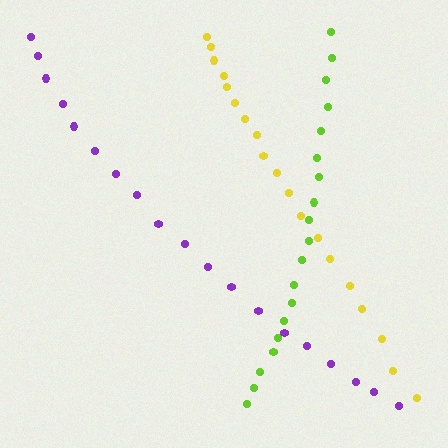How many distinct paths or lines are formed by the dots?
There are 3 distinct paths.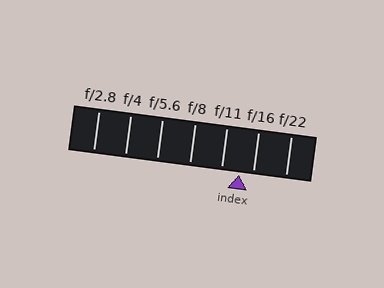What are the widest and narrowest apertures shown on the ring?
The widest aperture shown is f/2.8 and the narrowest is f/22.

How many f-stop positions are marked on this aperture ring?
There are 7 f-stop positions marked.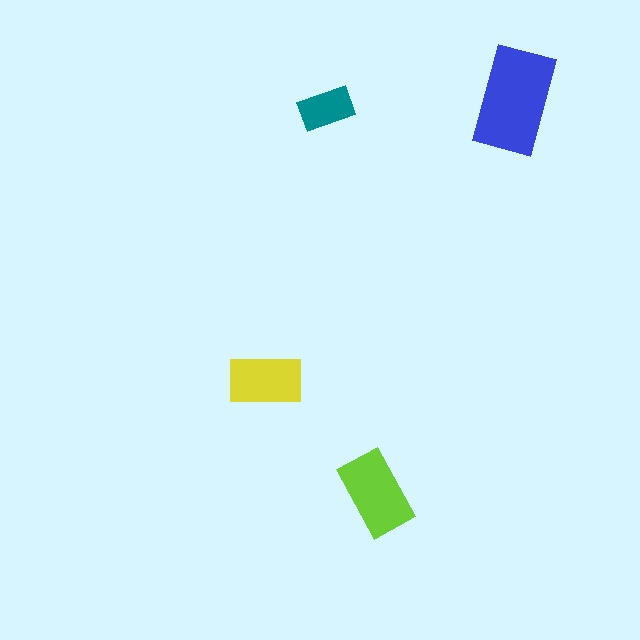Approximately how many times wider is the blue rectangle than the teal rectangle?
About 2 times wider.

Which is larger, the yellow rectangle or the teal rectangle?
The yellow one.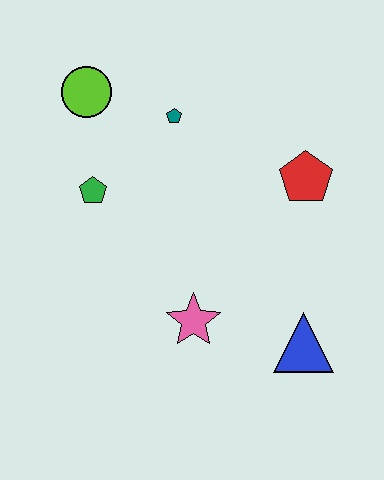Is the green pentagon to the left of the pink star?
Yes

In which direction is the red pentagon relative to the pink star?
The red pentagon is above the pink star.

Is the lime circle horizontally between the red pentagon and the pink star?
No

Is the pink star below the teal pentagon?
Yes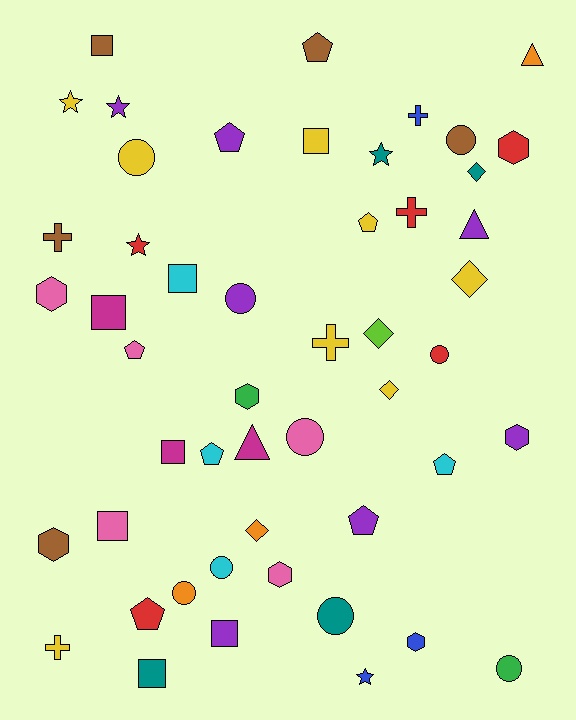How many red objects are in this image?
There are 5 red objects.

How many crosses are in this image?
There are 5 crosses.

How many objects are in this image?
There are 50 objects.